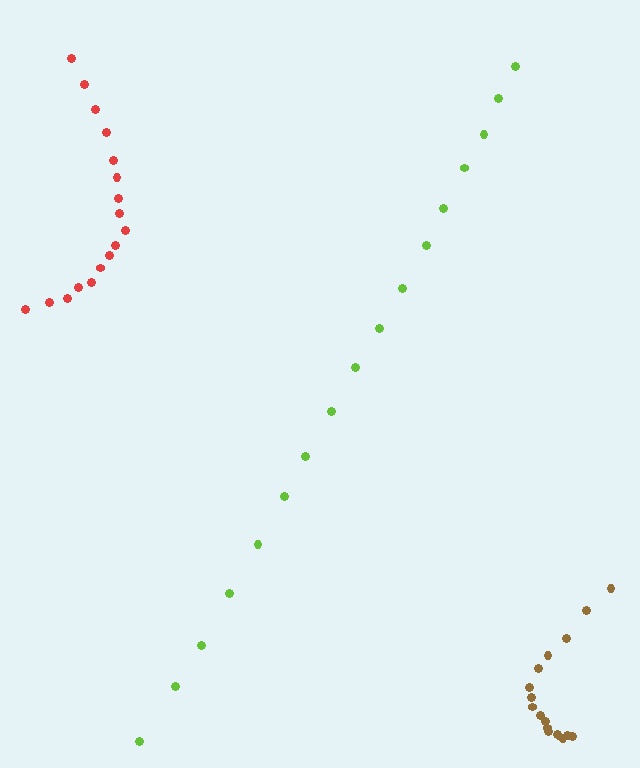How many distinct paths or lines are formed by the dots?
There are 3 distinct paths.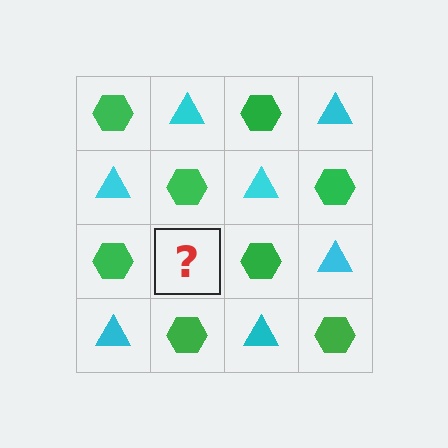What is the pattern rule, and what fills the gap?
The rule is that it alternates green hexagon and cyan triangle in a checkerboard pattern. The gap should be filled with a cyan triangle.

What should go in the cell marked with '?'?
The missing cell should contain a cyan triangle.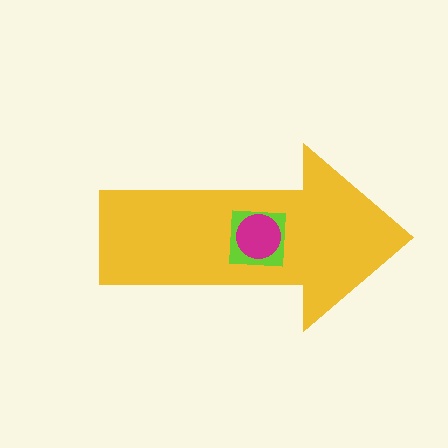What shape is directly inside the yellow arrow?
The lime square.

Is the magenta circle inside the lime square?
Yes.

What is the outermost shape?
The yellow arrow.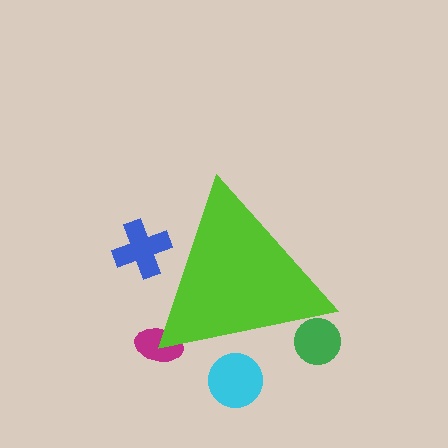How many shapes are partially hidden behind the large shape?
4 shapes are partially hidden.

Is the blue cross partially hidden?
Yes, the blue cross is partially hidden behind the lime triangle.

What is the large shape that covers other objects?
A lime triangle.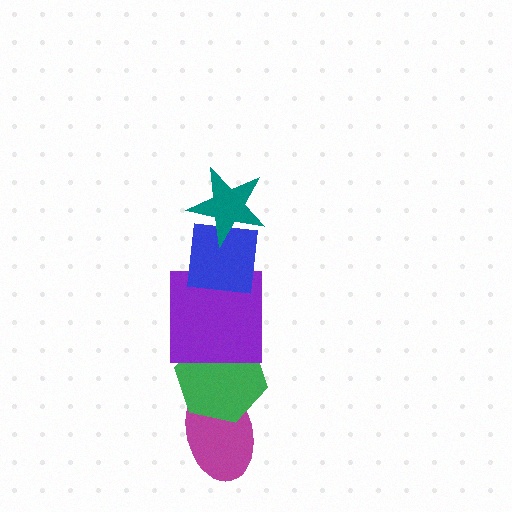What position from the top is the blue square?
The blue square is 2nd from the top.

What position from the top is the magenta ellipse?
The magenta ellipse is 5th from the top.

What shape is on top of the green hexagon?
The purple square is on top of the green hexagon.